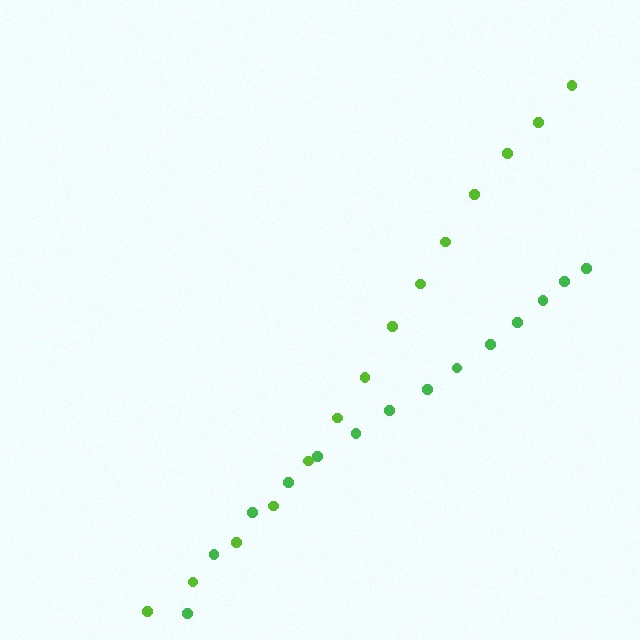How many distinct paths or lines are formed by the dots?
There are 2 distinct paths.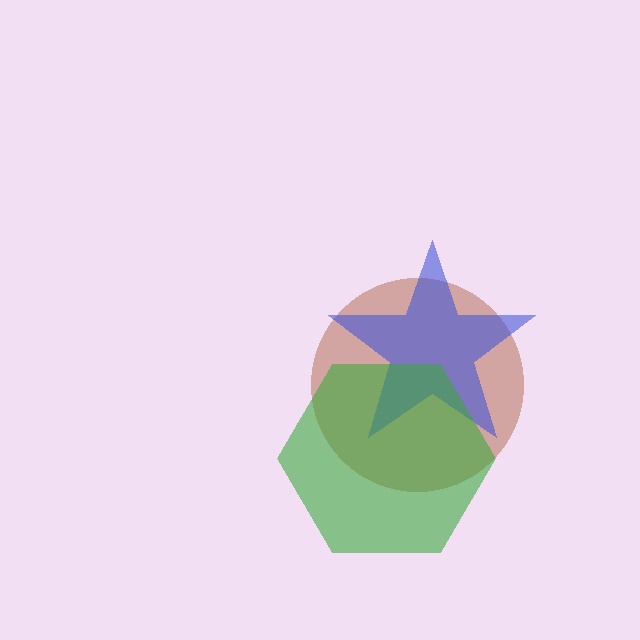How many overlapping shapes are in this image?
There are 3 overlapping shapes in the image.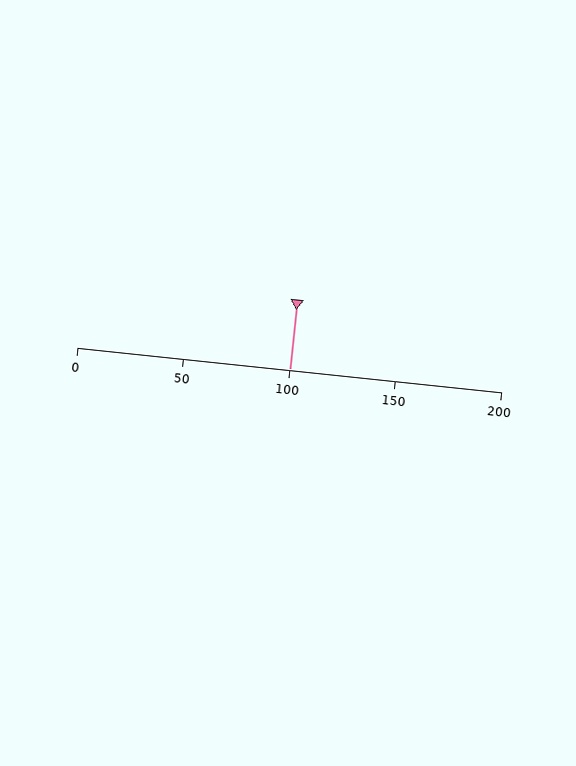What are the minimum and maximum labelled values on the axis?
The axis runs from 0 to 200.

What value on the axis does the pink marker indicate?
The marker indicates approximately 100.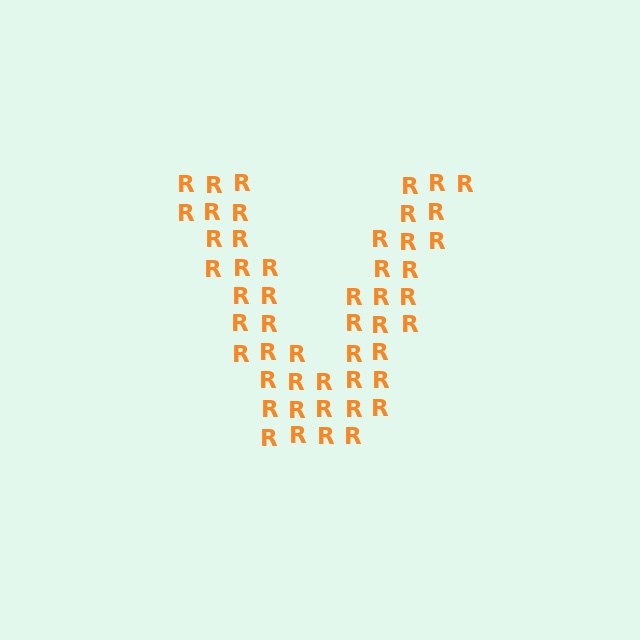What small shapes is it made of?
It is made of small letter R's.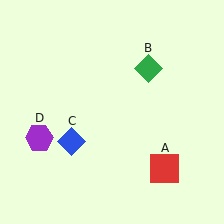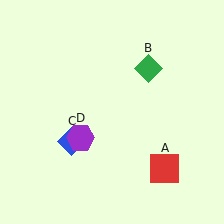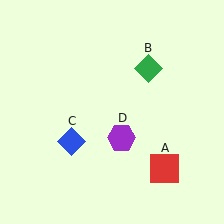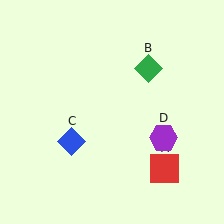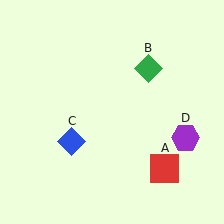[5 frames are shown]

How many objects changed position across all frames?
1 object changed position: purple hexagon (object D).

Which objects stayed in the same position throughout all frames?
Red square (object A) and green diamond (object B) and blue diamond (object C) remained stationary.